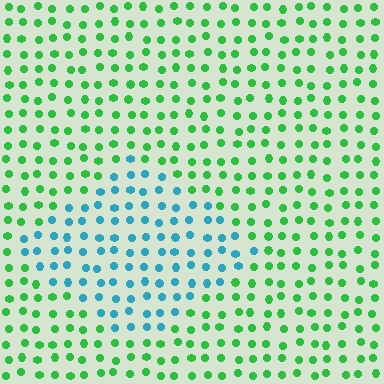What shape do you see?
I see a diamond.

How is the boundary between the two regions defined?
The boundary is defined purely by a slight shift in hue (about 63 degrees). Spacing, size, and orientation are identical on both sides.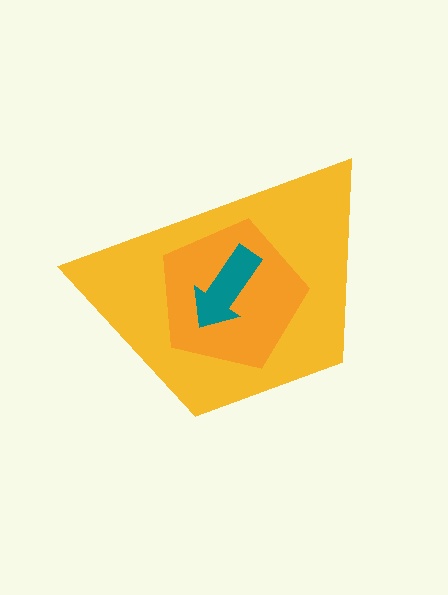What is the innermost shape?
The teal arrow.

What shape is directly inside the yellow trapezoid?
The orange pentagon.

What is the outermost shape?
The yellow trapezoid.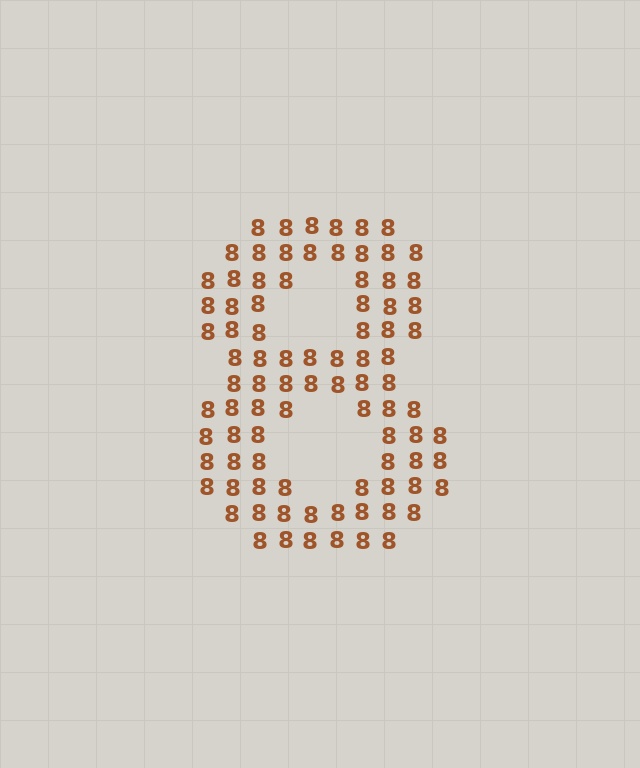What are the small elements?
The small elements are digit 8's.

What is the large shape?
The large shape is the digit 8.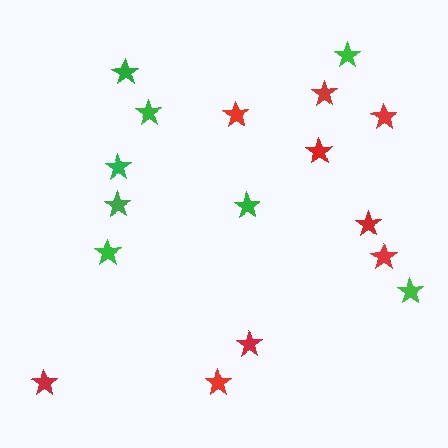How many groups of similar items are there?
There are 2 groups: one group of red stars (9) and one group of green stars (8).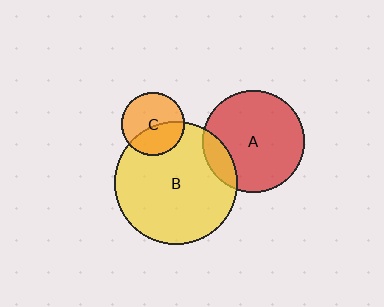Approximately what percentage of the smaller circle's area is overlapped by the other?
Approximately 40%.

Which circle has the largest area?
Circle B (yellow).